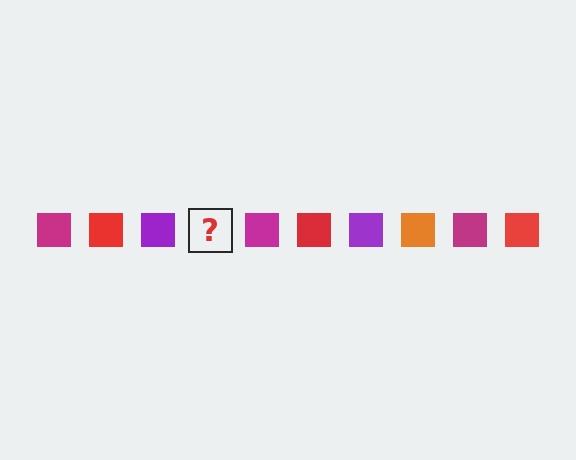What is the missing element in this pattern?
The missing element is an orange square.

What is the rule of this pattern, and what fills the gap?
The rule is that the pattern cycles through magenta, red, purple, orange squares. The gap should be filled with an orange square.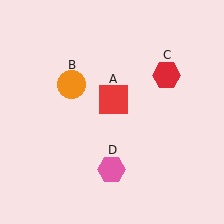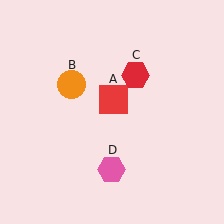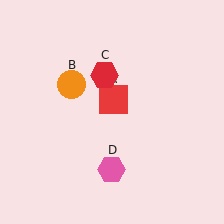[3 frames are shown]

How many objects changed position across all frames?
1 object changed position: red hexagon (object C).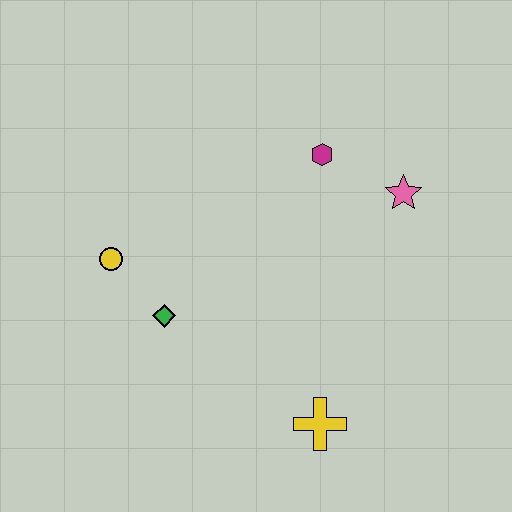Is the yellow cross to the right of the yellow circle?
Yes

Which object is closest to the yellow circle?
The green diamond is closest to the yellow circle.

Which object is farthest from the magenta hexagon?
The yellow cross is farthest from the magenta hexagon.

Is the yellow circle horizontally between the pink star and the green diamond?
No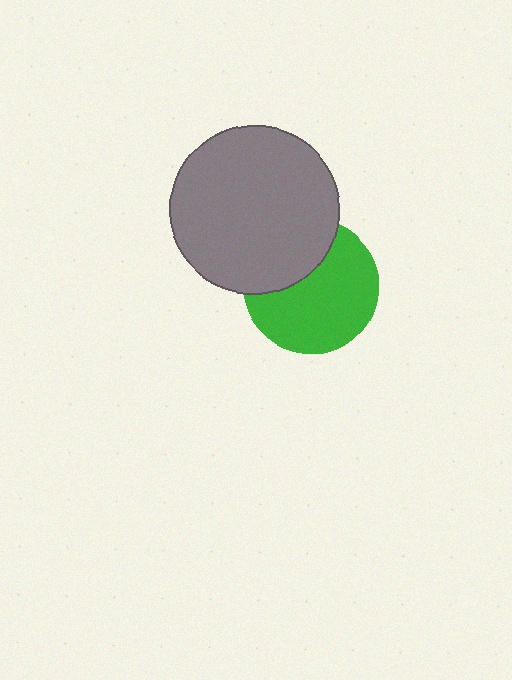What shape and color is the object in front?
The object in front is a gray circle.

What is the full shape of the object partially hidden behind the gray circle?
The partially hidden object is a green circle.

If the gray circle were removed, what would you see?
You would see the complete green circle.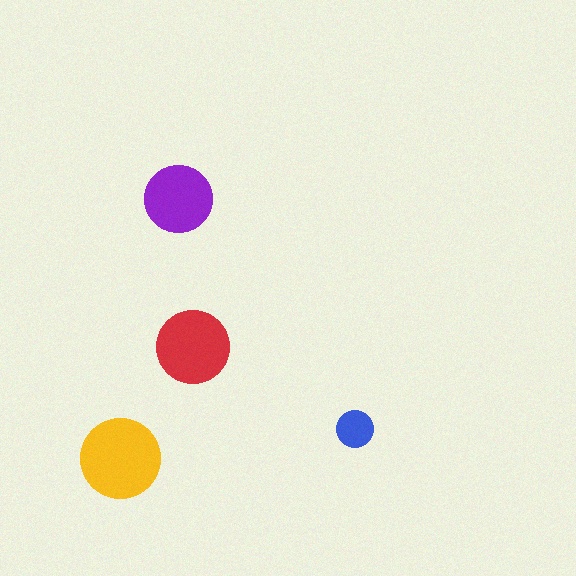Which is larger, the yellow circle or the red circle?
The yellow one.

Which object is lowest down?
The yellow circle is bottommost.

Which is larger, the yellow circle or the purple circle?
The yellow one.